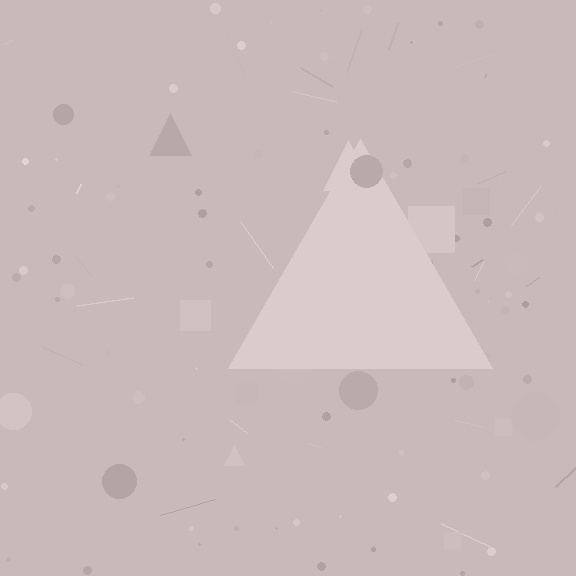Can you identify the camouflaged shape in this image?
The camouflaged shape is a triangle.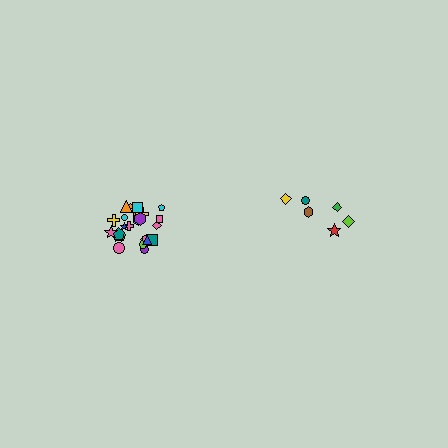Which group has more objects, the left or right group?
The left group.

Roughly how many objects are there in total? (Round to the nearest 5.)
Roughly 30 objects in total.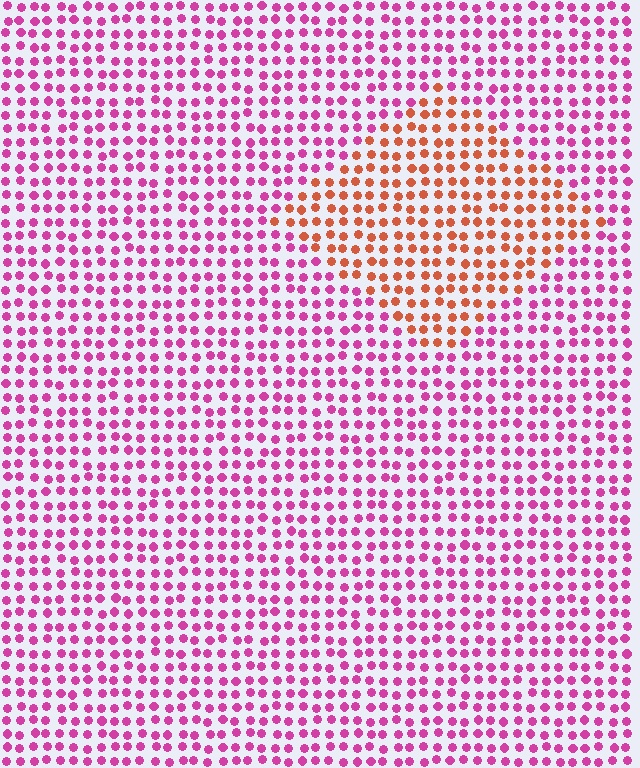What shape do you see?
I see a diamond.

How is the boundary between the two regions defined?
The boundary is defined purely by a slight shift in hue (about 52 degrees). Spacing, size, and orientation are identical on both sides.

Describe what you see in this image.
The image is filled with small magenta elements in a uniform arrangement. A diamond-shaped region is visible where the elements are tinted to a slightly different hue, forming a subtle color boundary.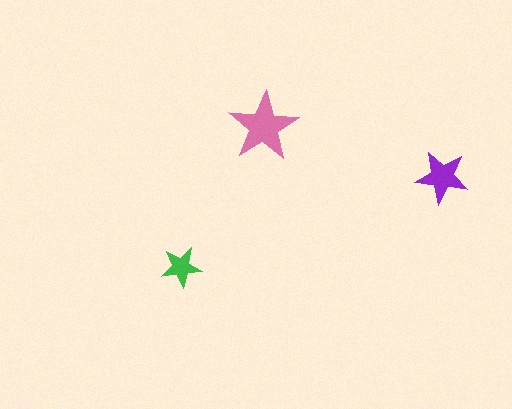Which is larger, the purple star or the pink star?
The pink one.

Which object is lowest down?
The green star is bottommost.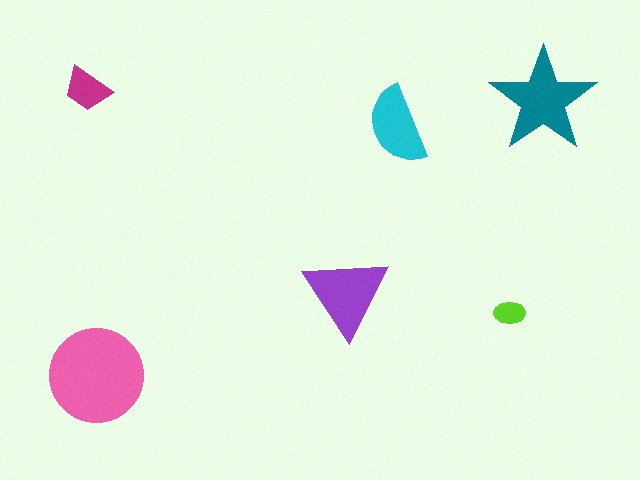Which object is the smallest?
The lime ellipse.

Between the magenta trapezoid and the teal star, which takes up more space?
The teal star.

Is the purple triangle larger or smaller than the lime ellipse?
Larger.